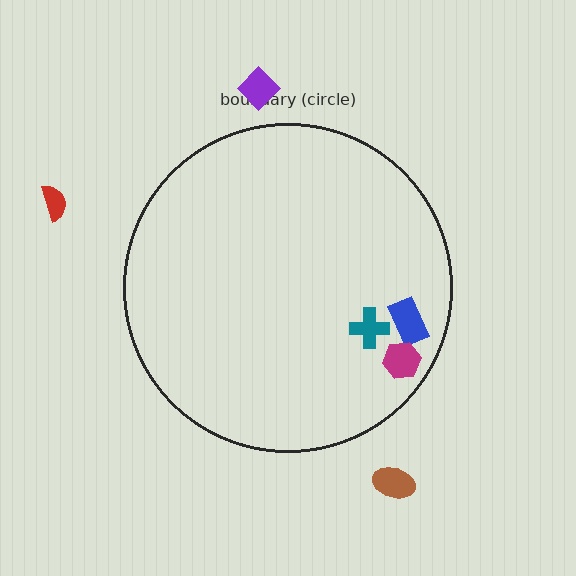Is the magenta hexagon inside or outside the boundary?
Inside.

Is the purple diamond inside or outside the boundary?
Outside.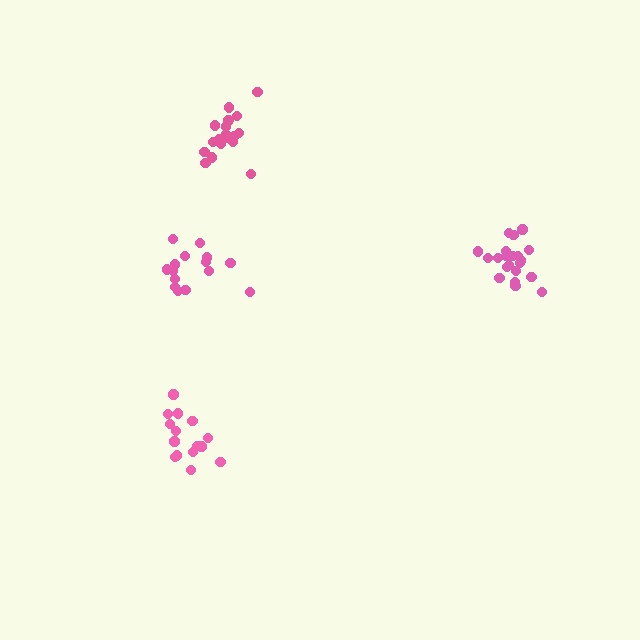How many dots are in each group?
Group 1: 15 dots, Group 2: 15 dots, Group 3: 19 dots, Group 4: 21 dots (70 total).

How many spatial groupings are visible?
There are 4 spatial groupings.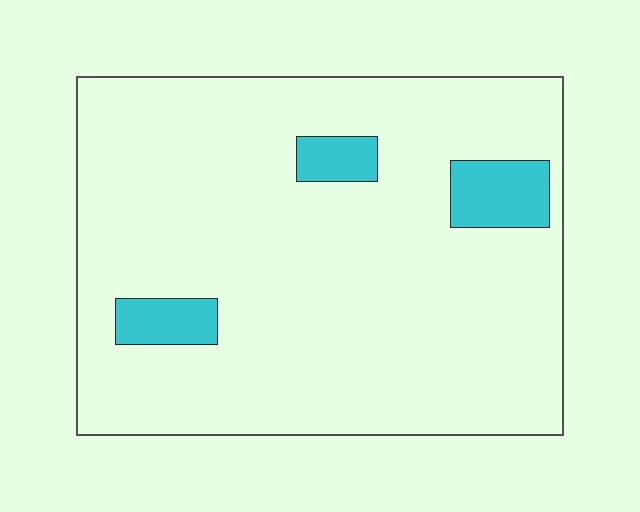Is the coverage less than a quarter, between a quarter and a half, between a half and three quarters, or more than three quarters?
Less than a quarter.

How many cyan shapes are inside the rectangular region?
3.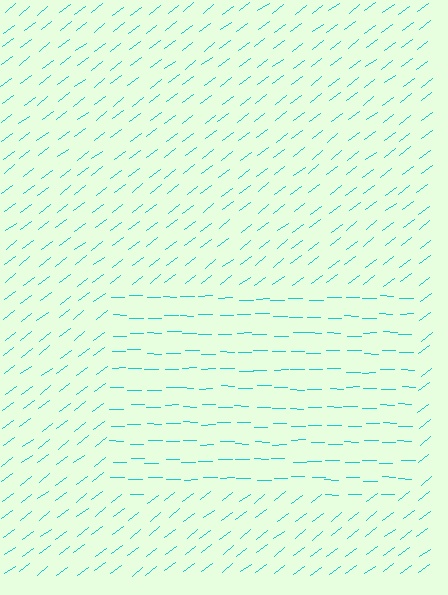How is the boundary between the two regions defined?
The boundary is defined purely by a change in line orientation (approximately 37 degrees difference). All lines are the same color and thickness.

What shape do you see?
I see a rectangle.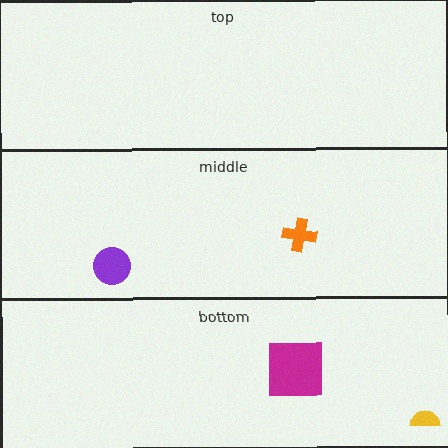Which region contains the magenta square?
The bottom region.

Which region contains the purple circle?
The middle region.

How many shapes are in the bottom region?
3.